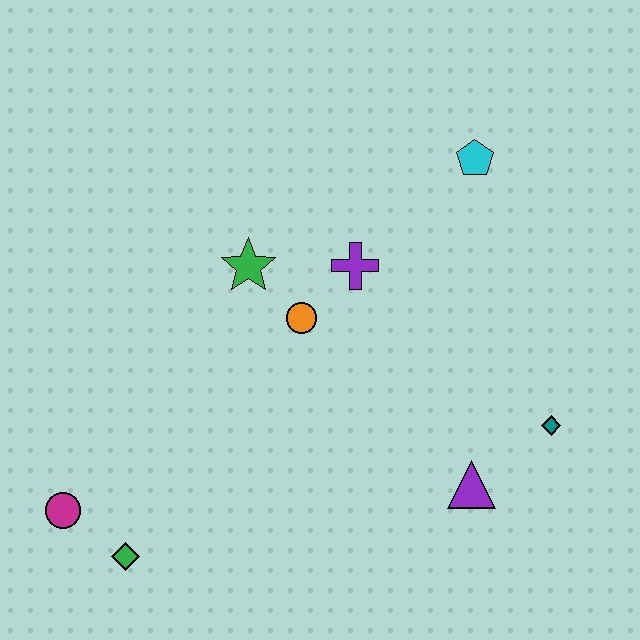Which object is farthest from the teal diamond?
The magenta circle is farthest from the teal diamond.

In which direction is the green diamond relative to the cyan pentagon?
The green diamond is below the cyan pentagon.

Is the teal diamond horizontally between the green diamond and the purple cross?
No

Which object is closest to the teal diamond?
The purple triangle is closest to the teal diamond.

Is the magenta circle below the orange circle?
Yes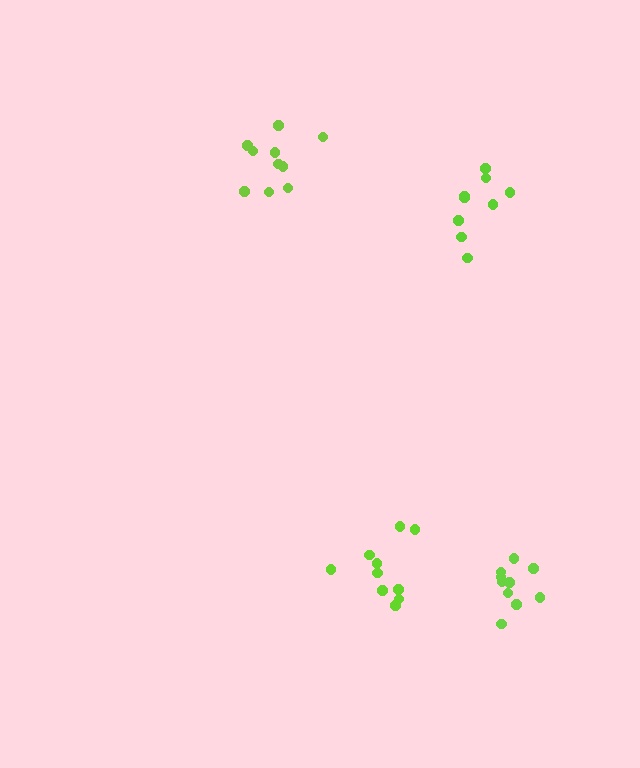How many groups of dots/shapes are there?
There are 4 groups.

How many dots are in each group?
Group 1: 10 dots, Group 2: 11 dots, Group 3: 10 dots, Group 4: 10 dots (41 total).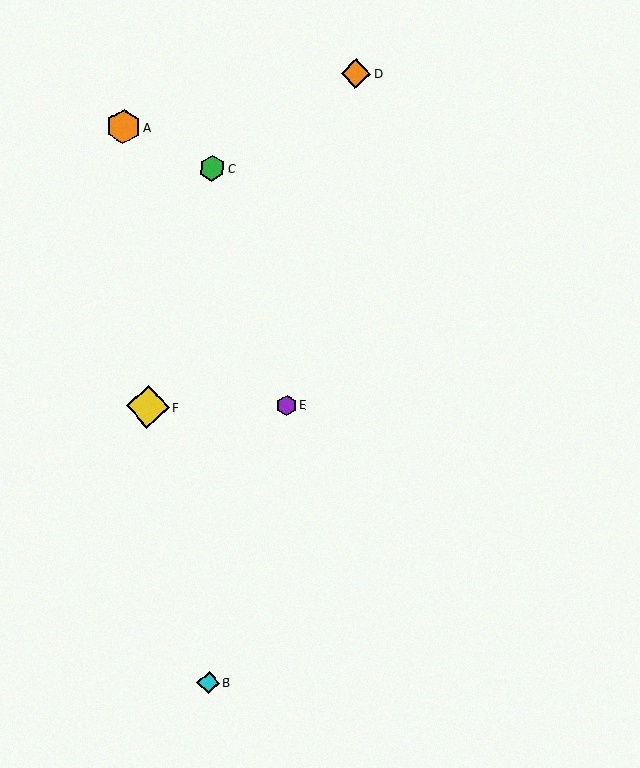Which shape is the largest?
The yellow diamond (labeled F) is the largest.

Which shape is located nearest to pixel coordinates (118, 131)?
The orange hexagon (labeled A) at (123, 126) is nearest to that location.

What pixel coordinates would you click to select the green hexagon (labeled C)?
Click at (212, 168) to select the green hexagon C.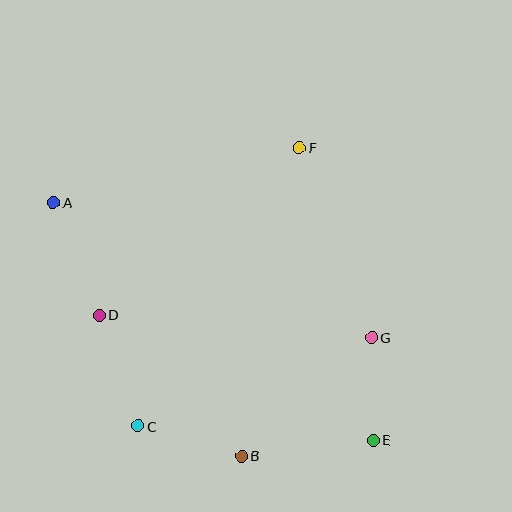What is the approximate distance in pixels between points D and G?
The distance between D and G is approximately 273 pixels.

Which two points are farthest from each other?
Points A and E are farthest from each other.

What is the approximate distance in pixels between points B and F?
The distance between B and F is approximately 314 pixels.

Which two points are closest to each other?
Points E and G are closest to each other.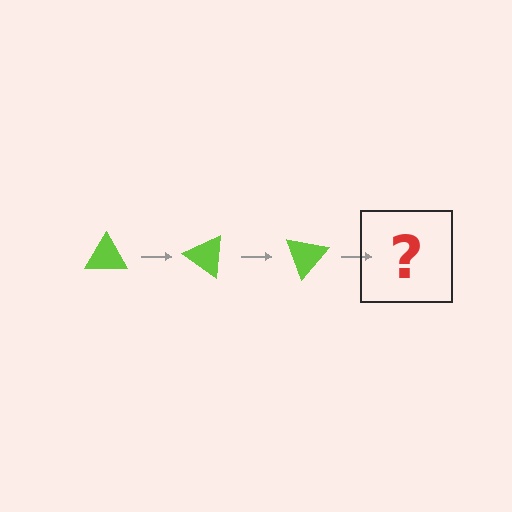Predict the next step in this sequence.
The next step is a lime triangle rotated 105 degrees.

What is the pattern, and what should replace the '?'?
The pattern is that the triangle rotates 35 degrees each step. The '?' should be a lime triangle rotated 105 degrees.